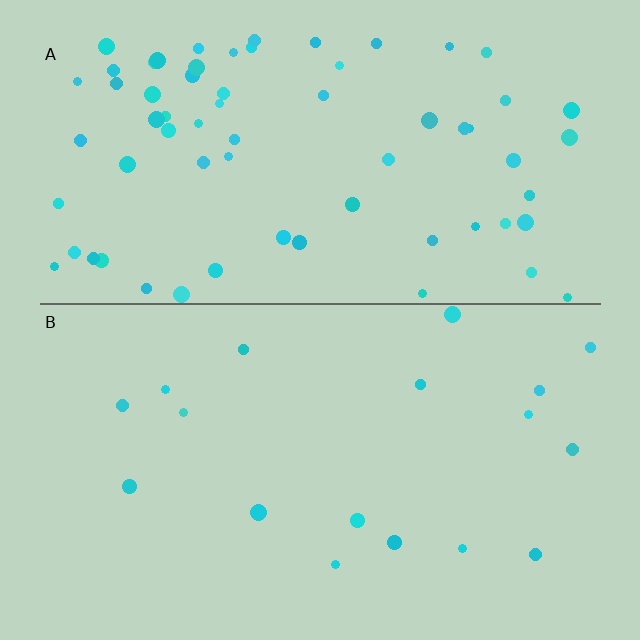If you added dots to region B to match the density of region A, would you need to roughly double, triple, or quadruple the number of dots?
Approximately quadruple.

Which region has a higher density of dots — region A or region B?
A (the top).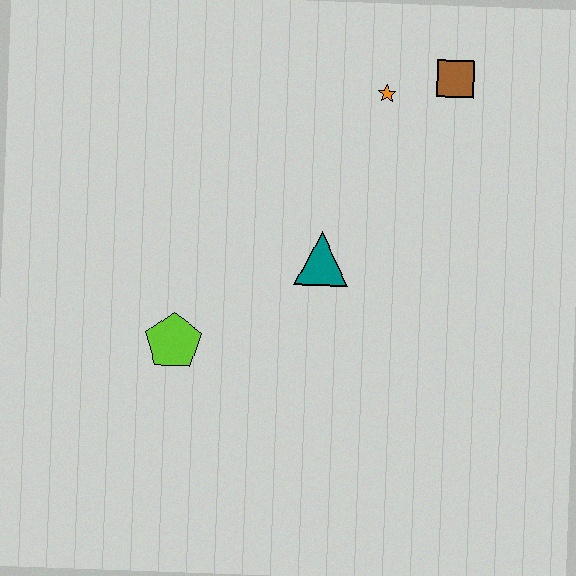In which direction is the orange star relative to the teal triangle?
The orange star is above the teal triangle.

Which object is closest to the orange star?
The brown square is closest to the orange star.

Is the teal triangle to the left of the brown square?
Yes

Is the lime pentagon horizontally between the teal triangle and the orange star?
No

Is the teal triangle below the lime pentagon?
No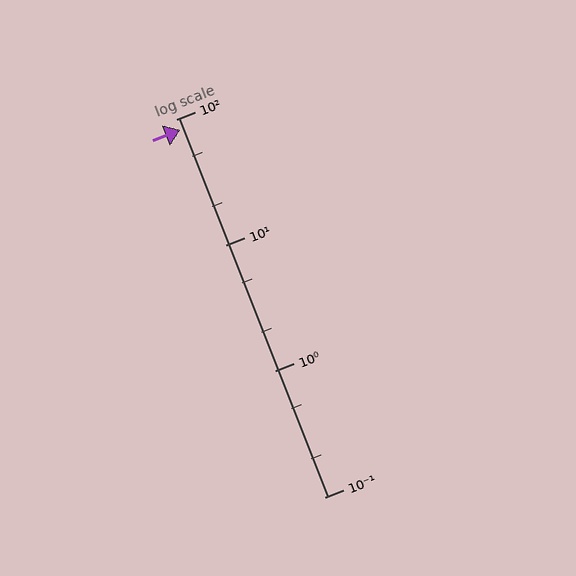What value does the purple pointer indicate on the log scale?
The pointer indicates approximately 82.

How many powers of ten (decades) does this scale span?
The scale spans 3 decades, from 0.1 to 100.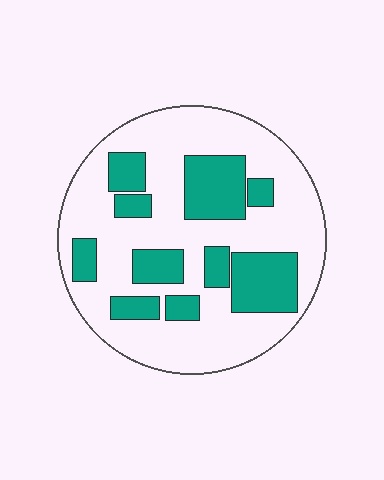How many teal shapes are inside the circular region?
10.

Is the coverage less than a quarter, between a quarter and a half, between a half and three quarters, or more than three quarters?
Between a quarter and a half.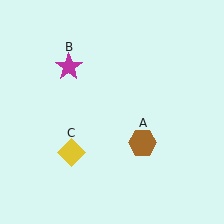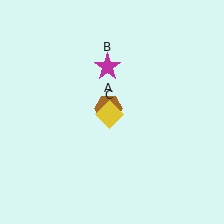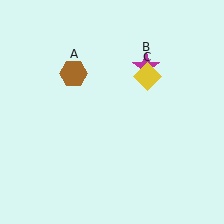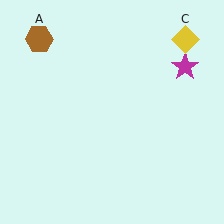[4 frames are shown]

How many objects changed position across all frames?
3 objects changed position: brown hexagon (object A), magenta star (object B), yellow diamond (object C).